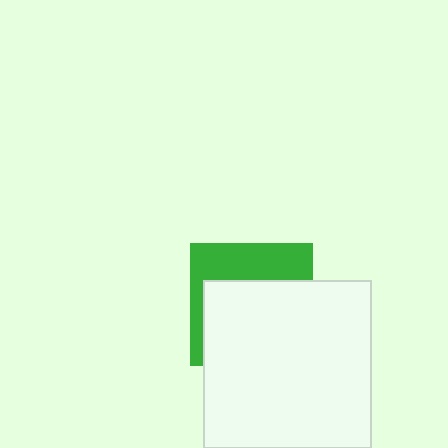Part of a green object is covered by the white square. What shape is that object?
It is a square.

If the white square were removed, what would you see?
You would see the complete green square.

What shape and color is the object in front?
The object in front is a white square.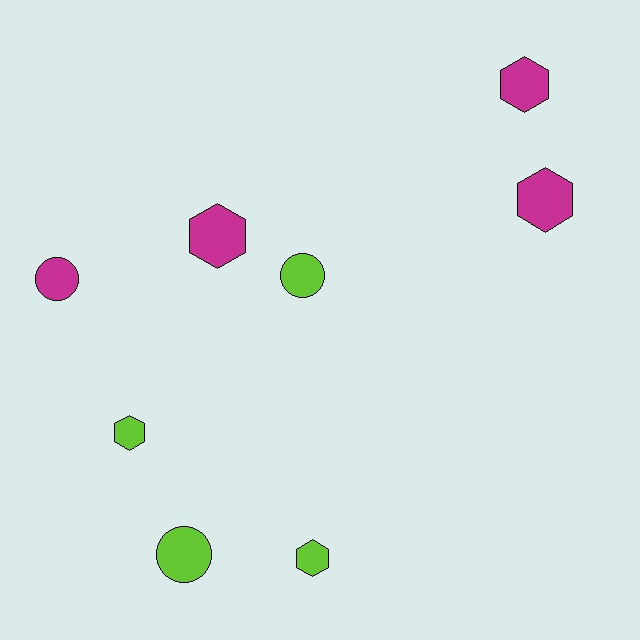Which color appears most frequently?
Lime, with 4 objects.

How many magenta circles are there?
There is 1 magenta circle.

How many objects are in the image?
There are 8 objects.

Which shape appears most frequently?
Hexagon, with 5 objects.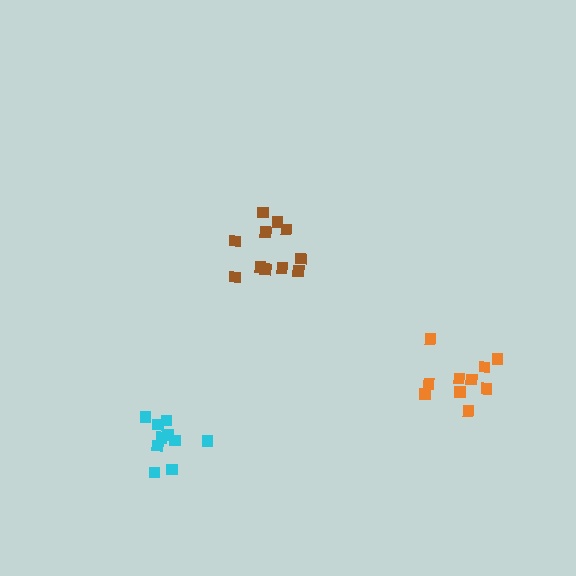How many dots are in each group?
Group 1: 10 dots, Group 2: 11 dots, Group 3: 10 dots (31 total).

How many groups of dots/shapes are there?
There are 3 groups.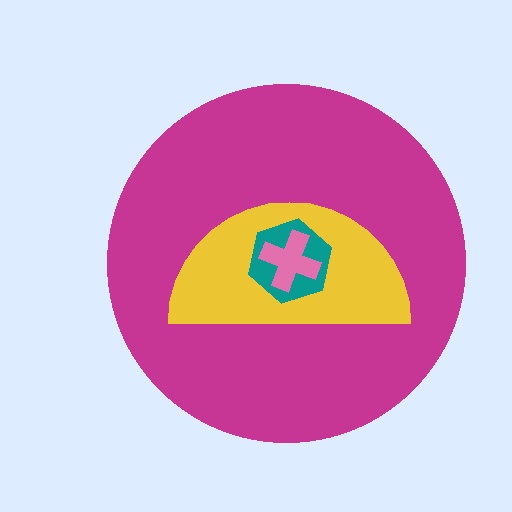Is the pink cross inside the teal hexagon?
Yes.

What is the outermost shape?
The magenta circle.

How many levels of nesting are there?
4.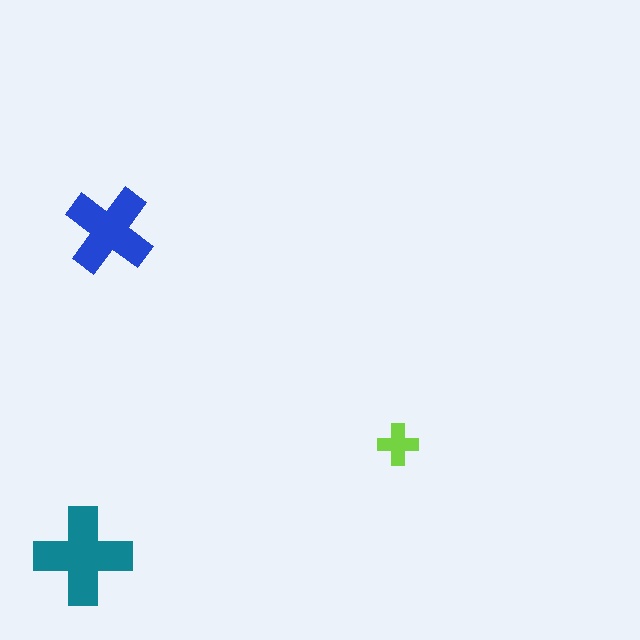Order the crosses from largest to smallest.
the teal one, the blue one, the lime one.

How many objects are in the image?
There are 3 objects in the image.